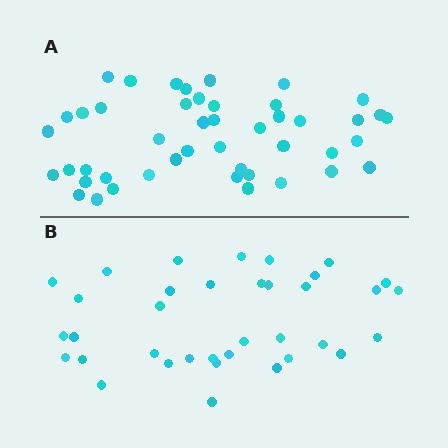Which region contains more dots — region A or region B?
Region A (the top region) has more dots.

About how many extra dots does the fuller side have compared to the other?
Region A has roughly 10 or so more dots than region B.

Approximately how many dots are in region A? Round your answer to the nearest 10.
About 50 dots. (The exact count is 46, which rounds to 50.)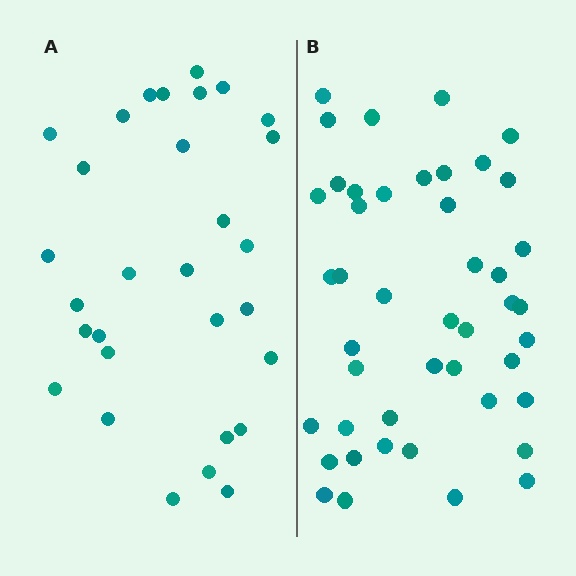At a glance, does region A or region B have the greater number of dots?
Region B (the right region) has more dots.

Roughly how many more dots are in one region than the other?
Region B has approximately 15 more dots than region A.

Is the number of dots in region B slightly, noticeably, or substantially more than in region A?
Region B has substantially more. The ratio is roughly 1.5 to 1.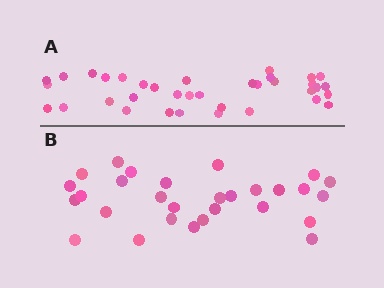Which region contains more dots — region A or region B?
Region A (the top region) has more dots.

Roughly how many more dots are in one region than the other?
Region A has roughly 8 or so more dots than region B.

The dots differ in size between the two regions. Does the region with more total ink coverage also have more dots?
No. Region B has more total ink coverage because its dots are larger, but region A actually contains more individual dots. Total area can be misleading — the number of items is what matters here.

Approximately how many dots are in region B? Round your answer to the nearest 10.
About 30 dots. (The exact count is 29, which rounds to 30.)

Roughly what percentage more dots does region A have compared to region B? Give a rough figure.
About 25% more.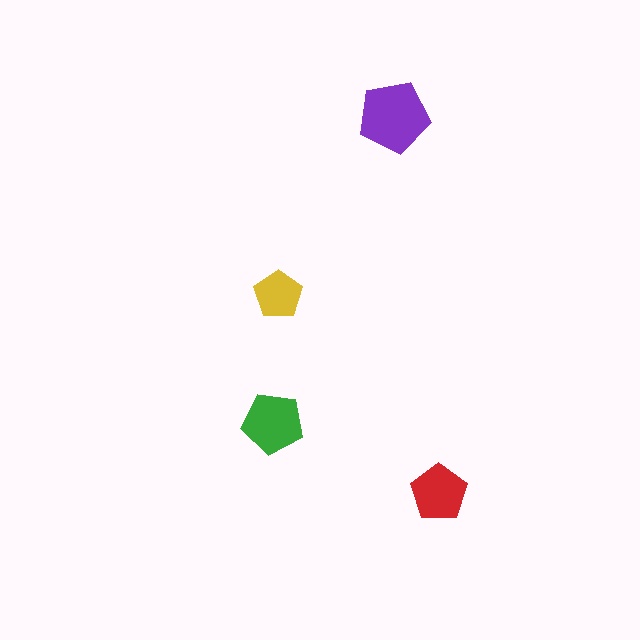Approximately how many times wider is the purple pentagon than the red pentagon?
About 1.5 times wider.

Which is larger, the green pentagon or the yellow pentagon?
The green one.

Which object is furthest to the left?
The green pentagon is leftmost.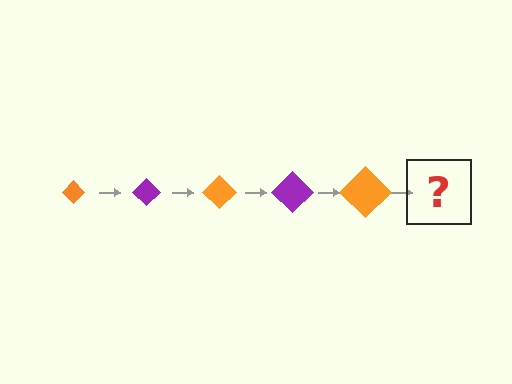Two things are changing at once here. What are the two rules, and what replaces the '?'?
The two rules are that the diamond grows larger each step and the color cycles through orange and purple. The '?' should be a purple diamond, larger than the previous one.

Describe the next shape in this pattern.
It should be a purple diamond, larger than the previous one.